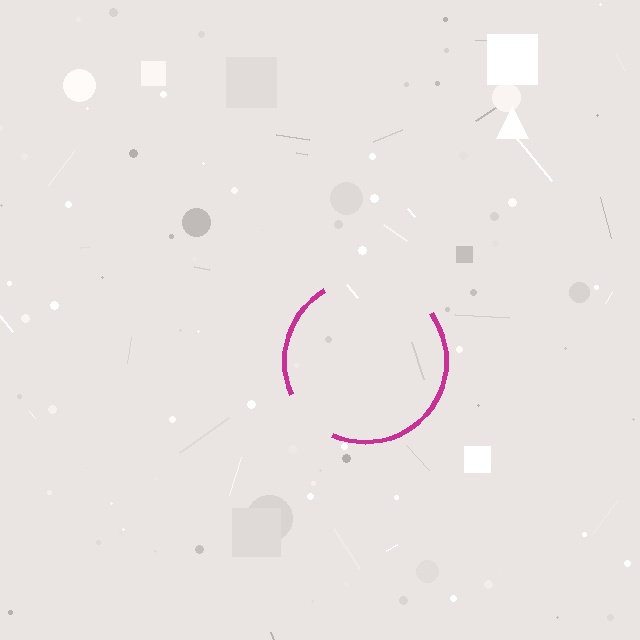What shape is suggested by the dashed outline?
The dashed outline suggests a circle.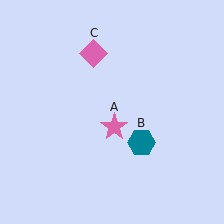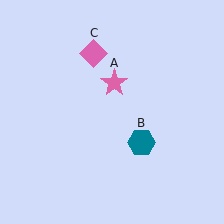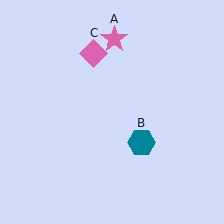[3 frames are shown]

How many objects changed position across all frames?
1 object changed position: pink star (object A).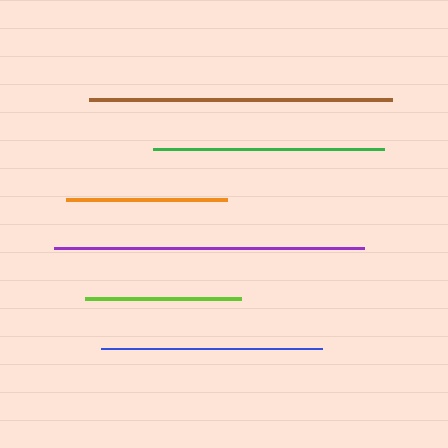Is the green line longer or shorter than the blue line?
The green line is longer than the blue line.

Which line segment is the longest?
The purple line is the longest at approximately 310 pixels.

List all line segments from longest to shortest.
From longest to shortest: purple, brown, green, blue, orange, lime.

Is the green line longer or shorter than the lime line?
The green line is longer than the lime line.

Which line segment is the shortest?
The lime line is the shortest at approximately 156 pixels.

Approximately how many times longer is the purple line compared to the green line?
The purple line is approximately 1.3 times the length of the green line.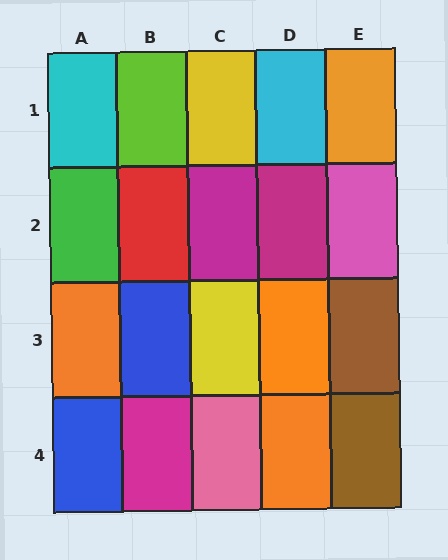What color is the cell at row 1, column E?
Orange.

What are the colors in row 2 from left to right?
Green, red, magenta, magenta, pink.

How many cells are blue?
2 cells are blue.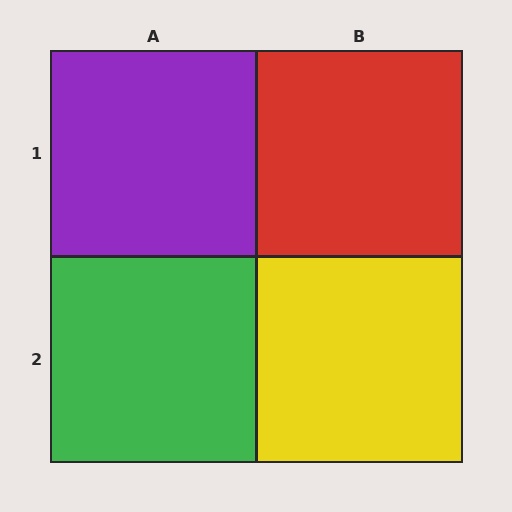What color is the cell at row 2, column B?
Yellow.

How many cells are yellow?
1 cell is yellow.